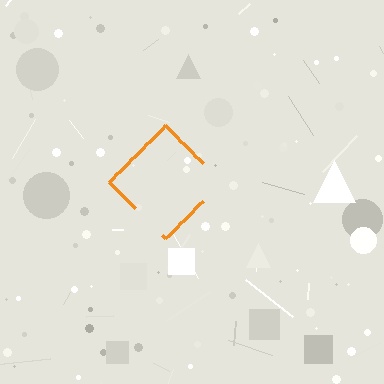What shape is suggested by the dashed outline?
The dashed outline suggests a diamond.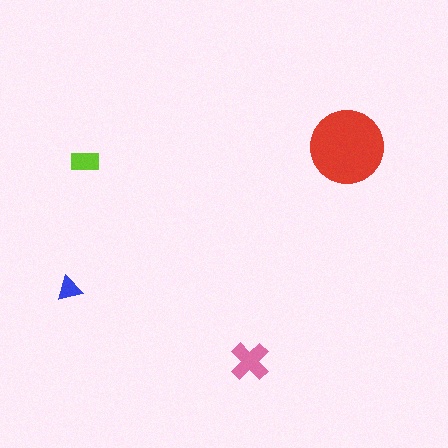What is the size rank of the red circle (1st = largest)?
1st.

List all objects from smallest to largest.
The blue triangle, the lime rectangle, the pink cross, the red circle.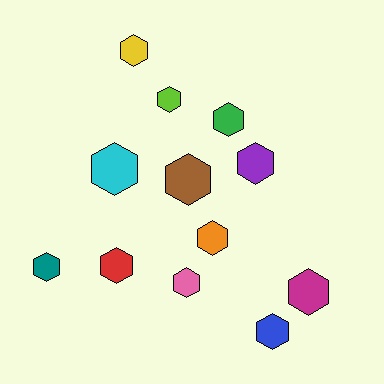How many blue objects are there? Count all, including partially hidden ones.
There is 1 blue object.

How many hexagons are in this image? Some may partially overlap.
There are 12 hexagons.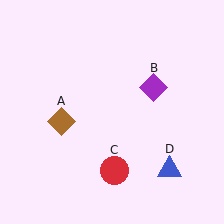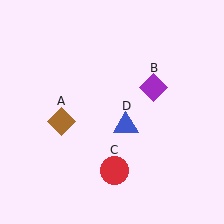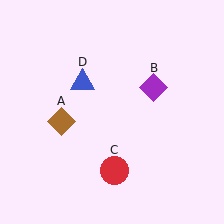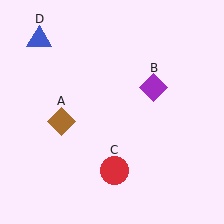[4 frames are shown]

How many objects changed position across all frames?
1 object changed position: blue triangle (object D).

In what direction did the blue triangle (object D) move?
The blue triangle (object D) moved up and to the left.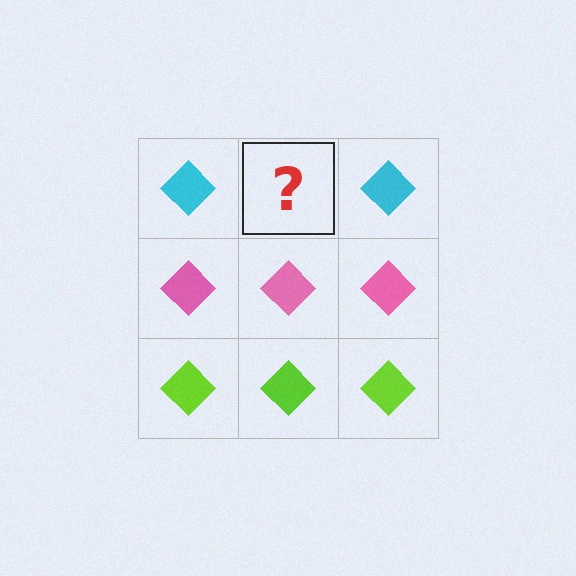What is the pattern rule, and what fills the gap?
The rule is that each row has a consistent color. The gap should be filled with a cyan diamond.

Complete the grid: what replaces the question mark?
The question mark should be replaced with a cyan diamond.